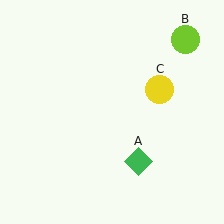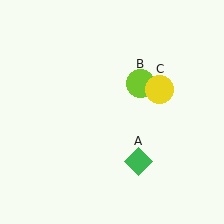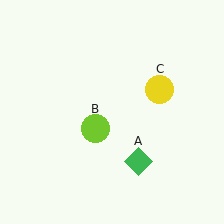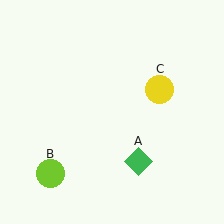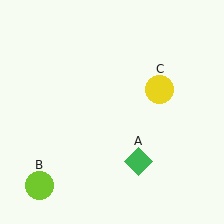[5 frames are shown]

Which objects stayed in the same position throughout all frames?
Green diamond (object A) and yellow circle (object C) remained stationary.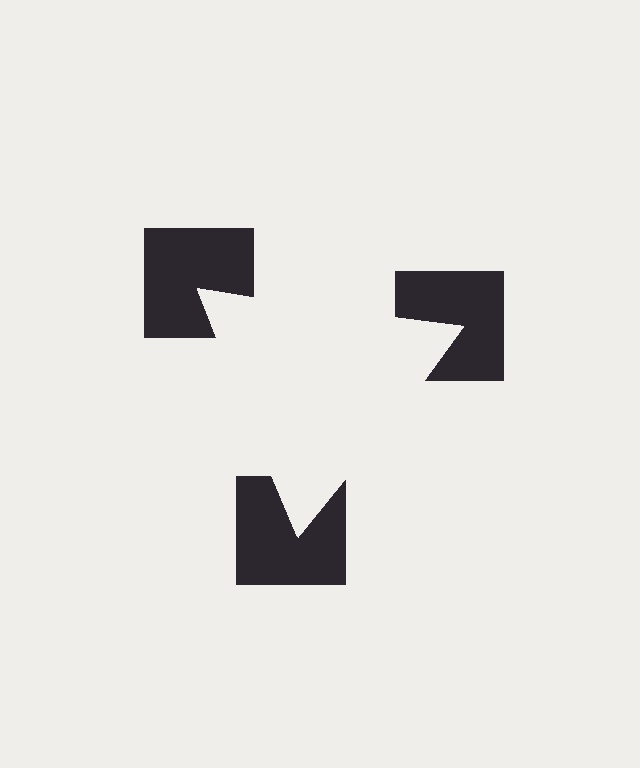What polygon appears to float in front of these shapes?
An illusory triangle — its edges are inferred from the aligned wedge cuts in the notched squares, not physically drawn.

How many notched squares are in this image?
There are 3 — one at each vertex of the illusory triangle.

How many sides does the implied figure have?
3 sides.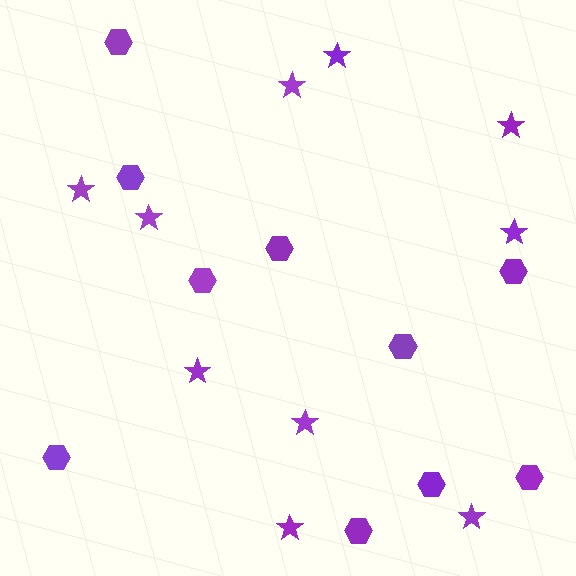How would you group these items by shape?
There are 2 groups: one group of stars (10) and one group of hexagons (10).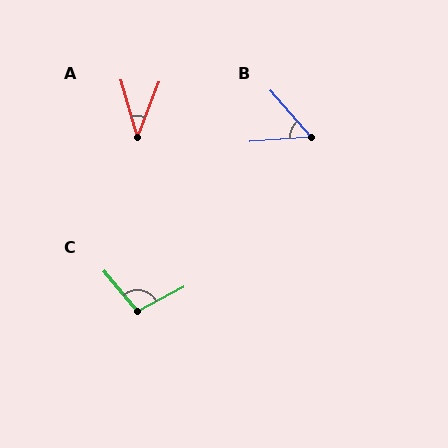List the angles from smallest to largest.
A (37°), B (53°), C (103°).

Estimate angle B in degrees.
Approximately 53 degrees.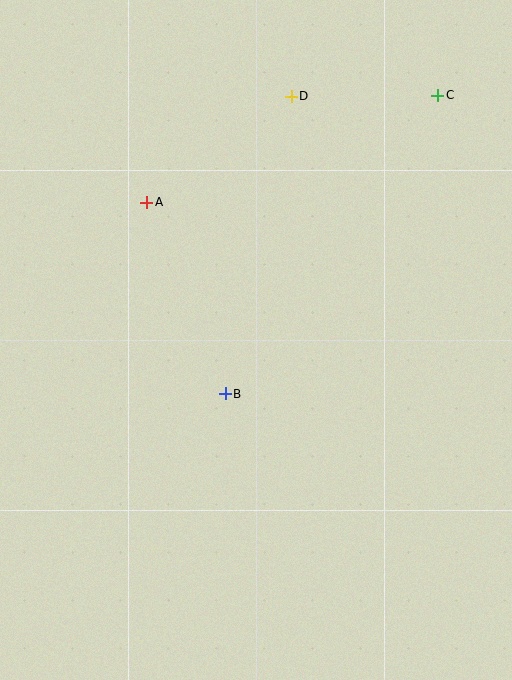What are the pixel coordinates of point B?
Point B is at (225, 394).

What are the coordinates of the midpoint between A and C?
The midpoint between A and C is at (292, 149).